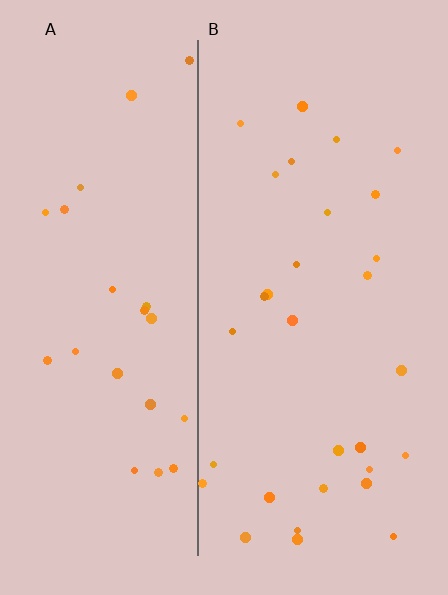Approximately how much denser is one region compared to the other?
Approximately 1.3× — region B over region A.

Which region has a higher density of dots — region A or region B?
B (the right).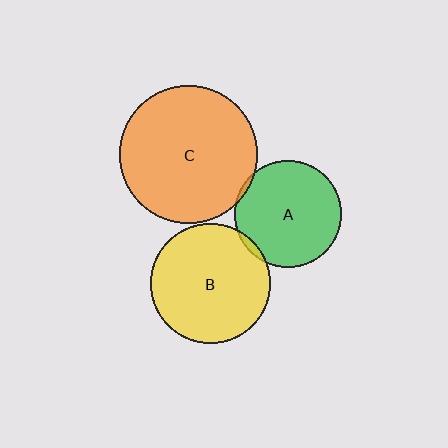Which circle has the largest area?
Circle C (orange).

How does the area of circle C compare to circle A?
Approximately 1.7 times.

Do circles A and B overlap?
Yes.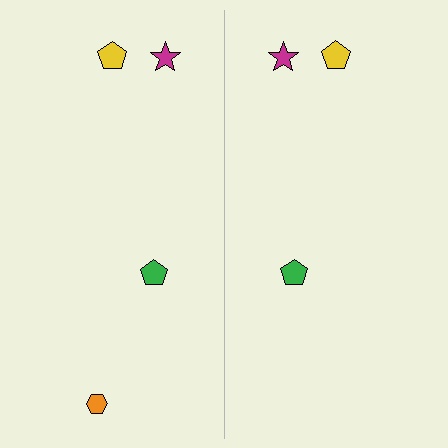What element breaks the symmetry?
A orange hexagon is missing from the right side.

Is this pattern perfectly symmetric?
No, the pattern is not perfectly symmetric. A orange hexagon is missing from the right side.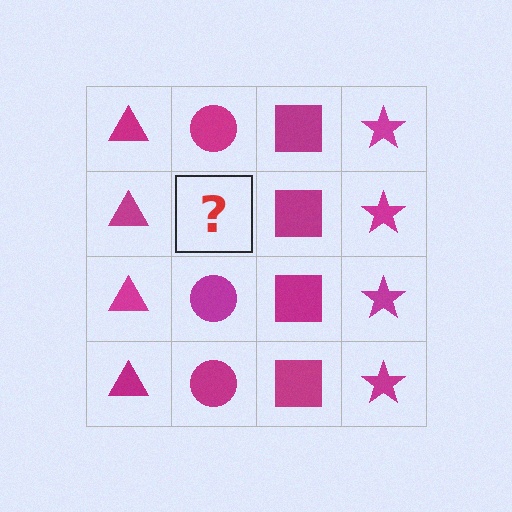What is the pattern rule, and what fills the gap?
The rule is that each column has a consistent shape. The gap should be filled with a magenta circle.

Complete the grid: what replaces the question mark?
The question mark should be replaced with a magenta circle.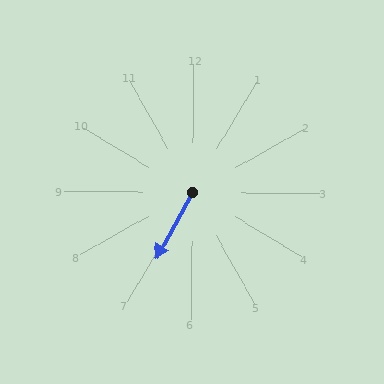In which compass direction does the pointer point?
Southwest.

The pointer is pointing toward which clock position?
Roughly 7 o'clock.